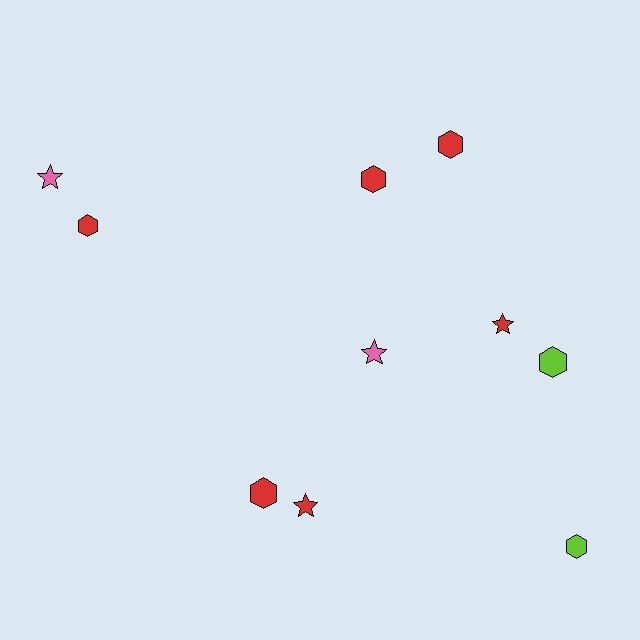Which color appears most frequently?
Red, with 6 objects.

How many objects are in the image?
There are 10 objects.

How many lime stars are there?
There are no lime stars.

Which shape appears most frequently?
Hexagon, with 6 objects.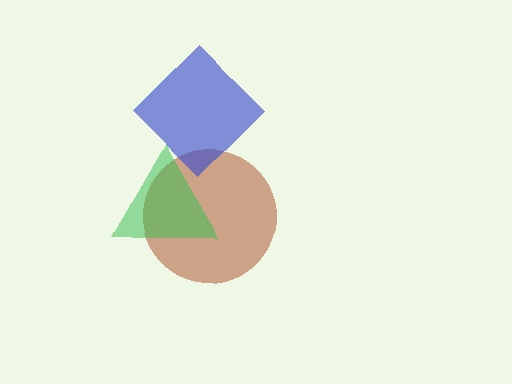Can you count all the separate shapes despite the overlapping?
Yes, there are 3 separate shapes.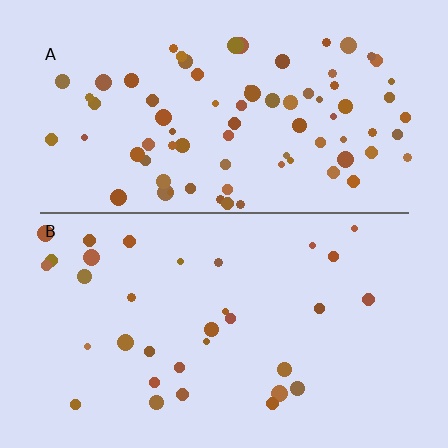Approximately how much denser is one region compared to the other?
Approximately 2.4× — region A over region B.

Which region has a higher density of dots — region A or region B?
A (the top).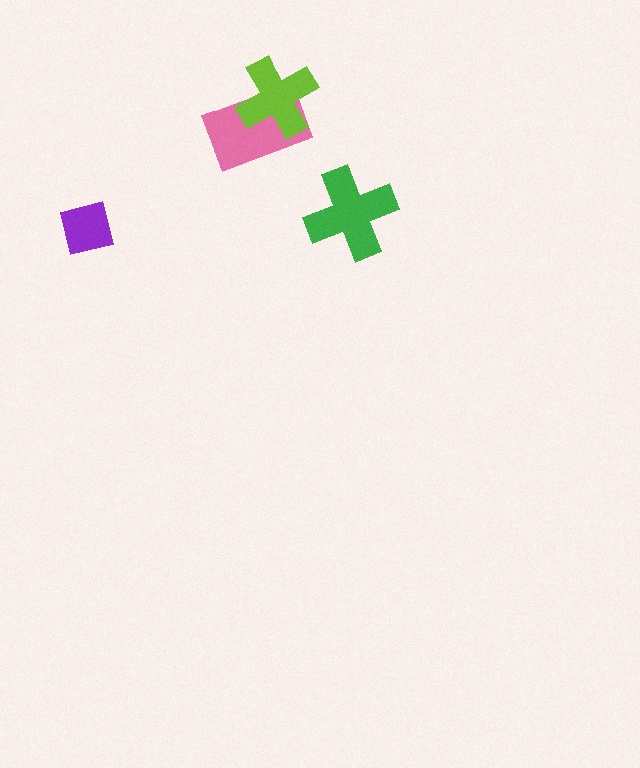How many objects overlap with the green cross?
0 objects overlap with the green cross.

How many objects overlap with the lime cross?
1 object overlaps with the lime cross.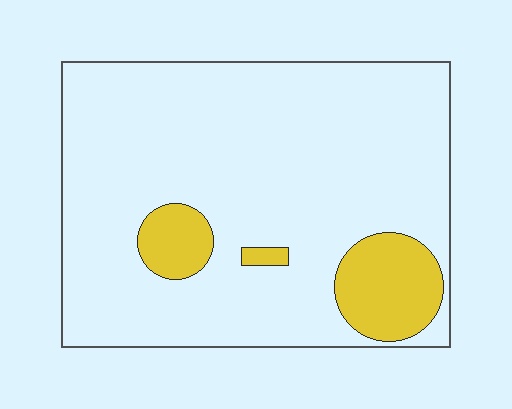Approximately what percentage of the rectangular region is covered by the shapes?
Approximately 15%.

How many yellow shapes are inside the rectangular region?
3.